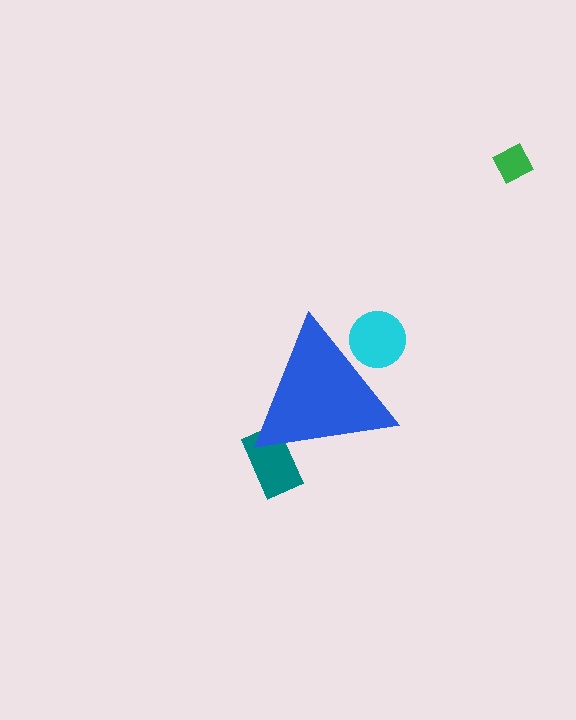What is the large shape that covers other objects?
A blue triangle.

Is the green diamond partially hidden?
No, the green diamond is fully visible.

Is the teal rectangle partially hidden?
Yes, the teal rectangle is partially hidden behind the blue triangle.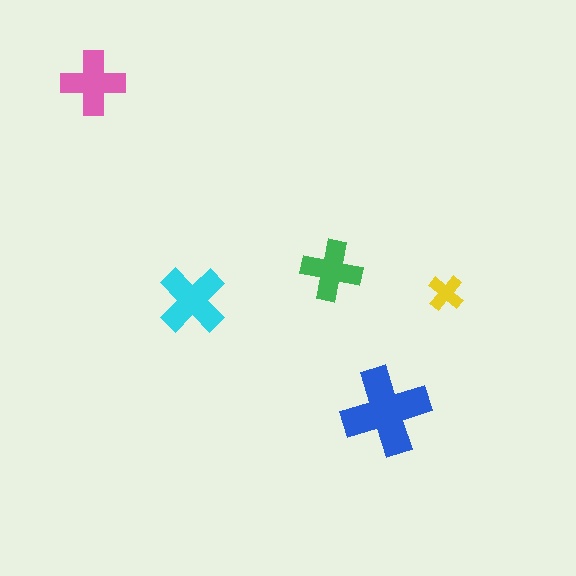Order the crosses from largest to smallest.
the blue one, the cyan one, the pink one, the green one, the yellow one.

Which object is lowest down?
The blue cross is bottommost.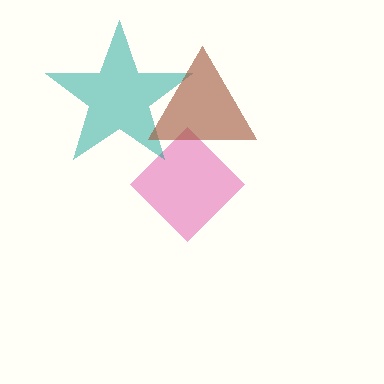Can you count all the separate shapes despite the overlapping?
Yes, there are 3 separate shapes.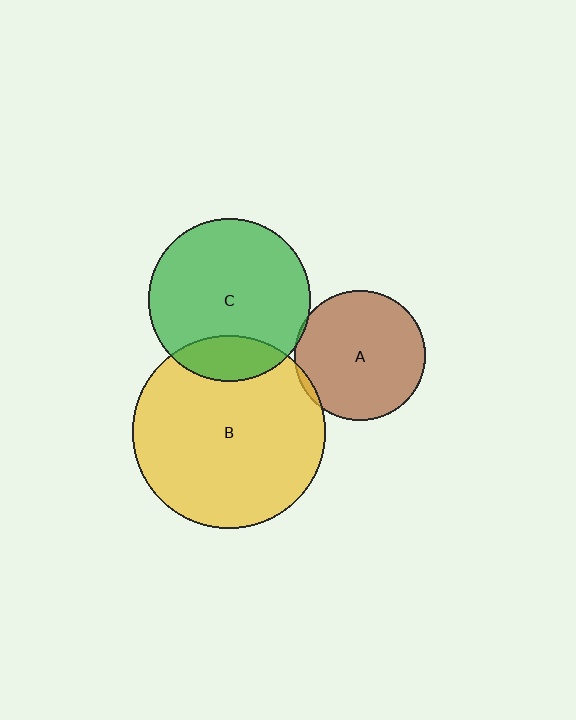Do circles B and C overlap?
Yes.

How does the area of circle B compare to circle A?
Approximately 2.2 times.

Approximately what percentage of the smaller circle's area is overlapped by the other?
Approximately 20%.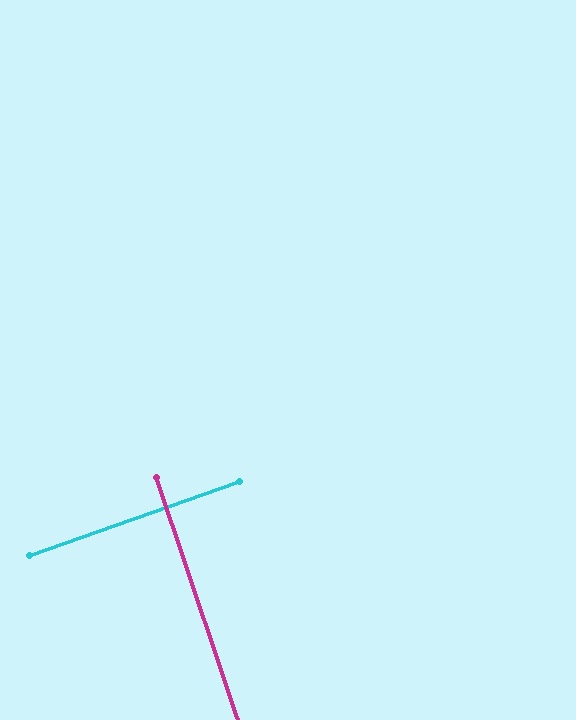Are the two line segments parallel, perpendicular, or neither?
Perpendicular — they meet at approximately 89°.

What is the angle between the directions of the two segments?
Approximately 89 degrees.